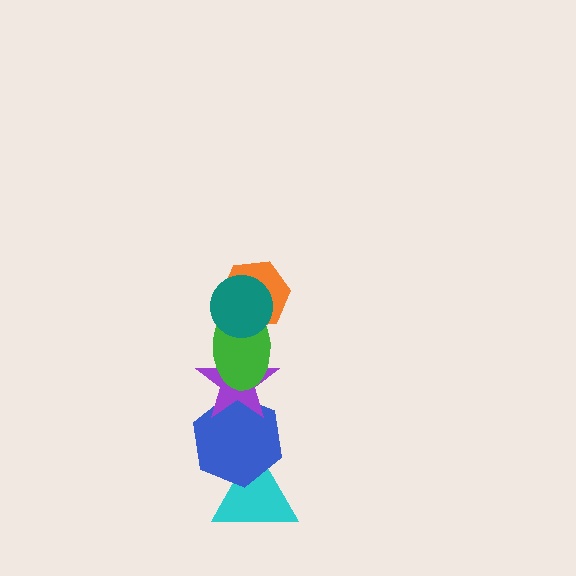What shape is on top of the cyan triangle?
The blue hexagon is on top of the cyan triangle.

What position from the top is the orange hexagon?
The orange hexagon is 2nd from the top.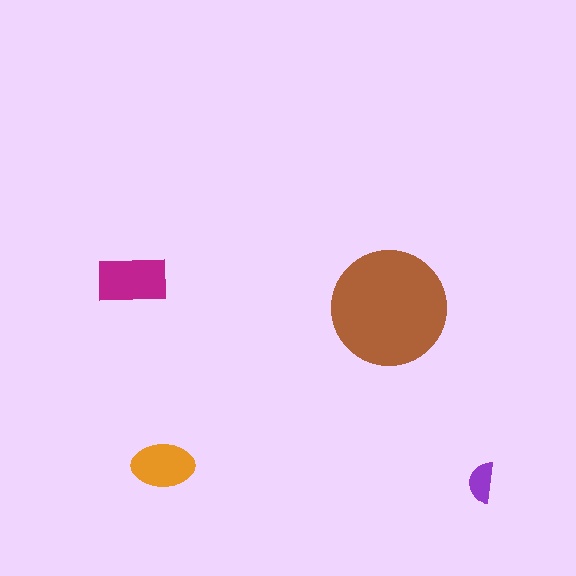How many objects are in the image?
There are 4 objects in the image.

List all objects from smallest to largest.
The purple semicircle, the orange ellipse, the magenta rectangle, the brown circle.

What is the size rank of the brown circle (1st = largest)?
1st.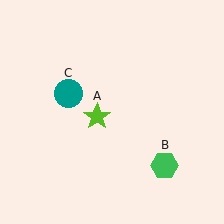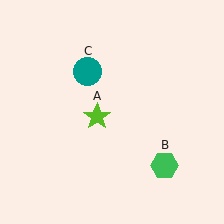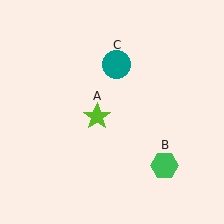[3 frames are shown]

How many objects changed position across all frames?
1 object changed position: teal circle (object C).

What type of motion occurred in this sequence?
The teal circle (object C) rotated clockwise around the center of the scene.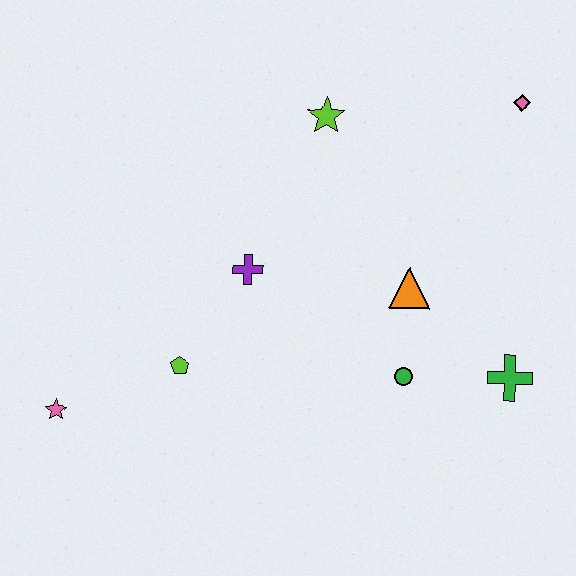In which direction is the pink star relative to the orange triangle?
The pink star is to the left of the orange triangle.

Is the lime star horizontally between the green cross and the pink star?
Yes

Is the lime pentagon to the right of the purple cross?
No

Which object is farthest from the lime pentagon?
The pink diamond is farthest from the lime pentagon.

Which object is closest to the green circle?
The orange triangle is closest to the green circle.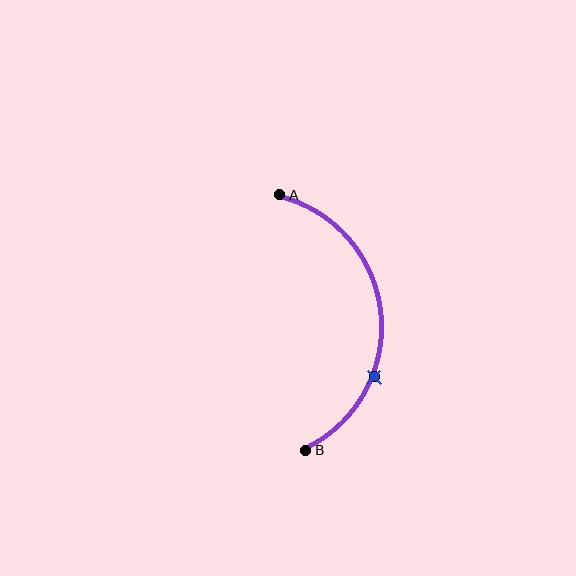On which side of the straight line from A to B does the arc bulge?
The arc bulges to the right of the straight line connecting A and B.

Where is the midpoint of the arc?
The arc midpoint is the point on the curve farthest from the straight line joining A and B. It sits to the right of that line.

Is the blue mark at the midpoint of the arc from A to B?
No. The blue mark lies on the arc but is closer to endpoint B. The arc midpoint would be at the point on the curve equidistant along the arc from both A and B.